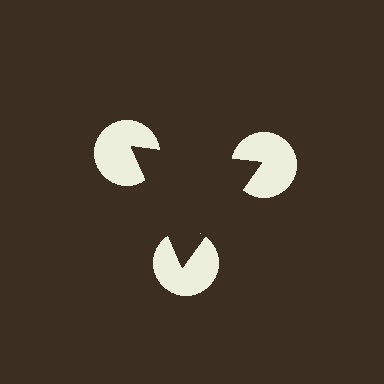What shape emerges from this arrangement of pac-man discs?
An illusory triangle — its edges are inferred from the aligned wedge cuts in the pac-man discs, not physically drawn.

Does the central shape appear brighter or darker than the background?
It typically appears slightly darker than the background, even though no actual brightness change is drawn.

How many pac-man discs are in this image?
There are 3 — one at each vertex of the illusory triangle.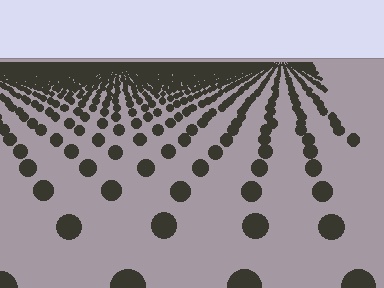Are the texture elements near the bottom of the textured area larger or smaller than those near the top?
Larger. Near the bottom, elements are closer to the viewer and appear at a bigger on-screen size.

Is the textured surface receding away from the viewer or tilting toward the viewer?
The surface is receding away from the viewer. Texture elements get smaller and denser toward the top.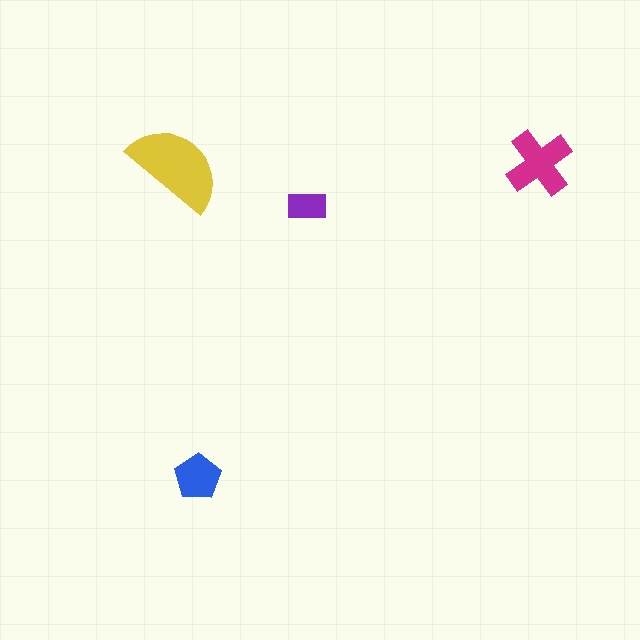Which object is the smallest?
The purple rectangle.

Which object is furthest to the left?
The yellow semicircle is leftmost.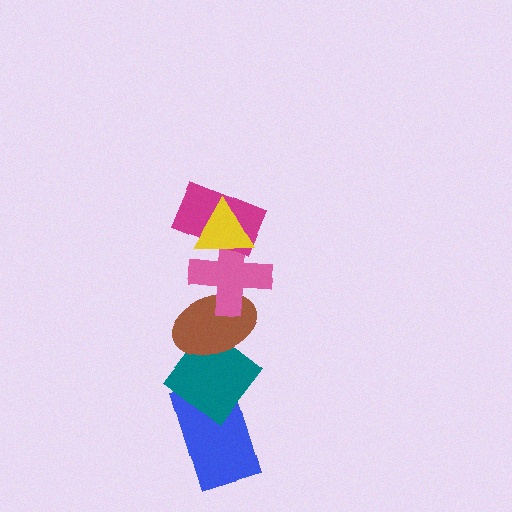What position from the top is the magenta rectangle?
The magenta rectangle is 2nd from the top.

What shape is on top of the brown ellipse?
The pink cross is on top of the brown ellipse.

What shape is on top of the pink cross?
The magenta rectangle is on top of the pink cross.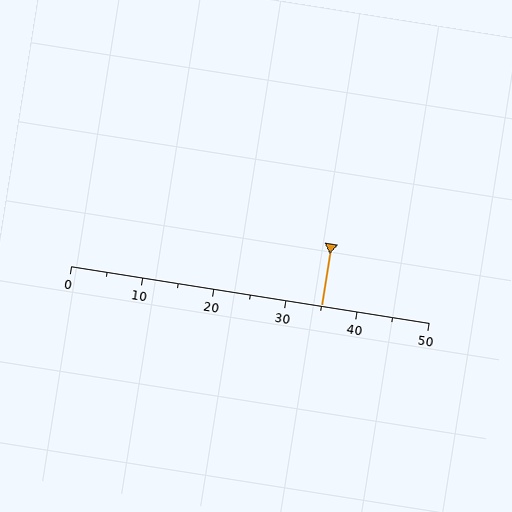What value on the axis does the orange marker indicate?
The marker indicates approximately 35.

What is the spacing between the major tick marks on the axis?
The major ticks are spaced 10 apart.